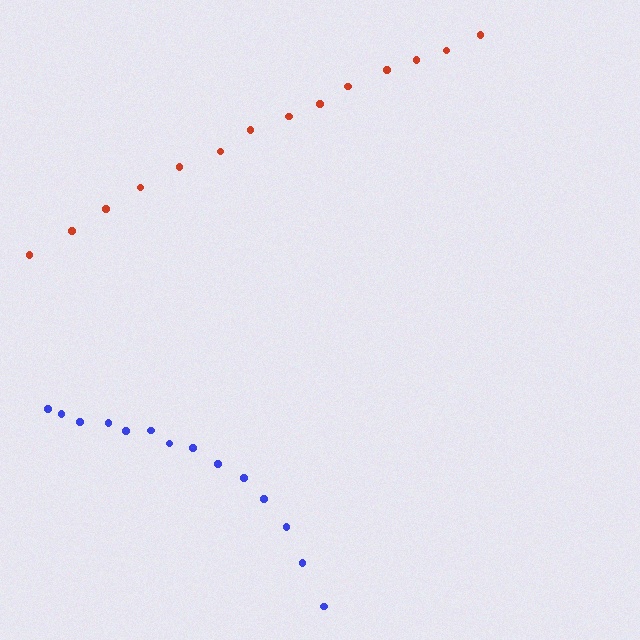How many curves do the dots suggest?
There are 2 distinct paths.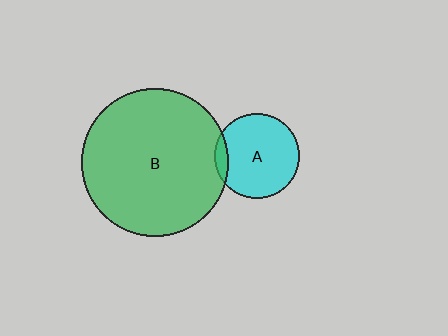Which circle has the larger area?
Circle B (green).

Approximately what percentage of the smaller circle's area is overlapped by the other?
Approximately 10%.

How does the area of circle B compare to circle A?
Approximately 3.0 times.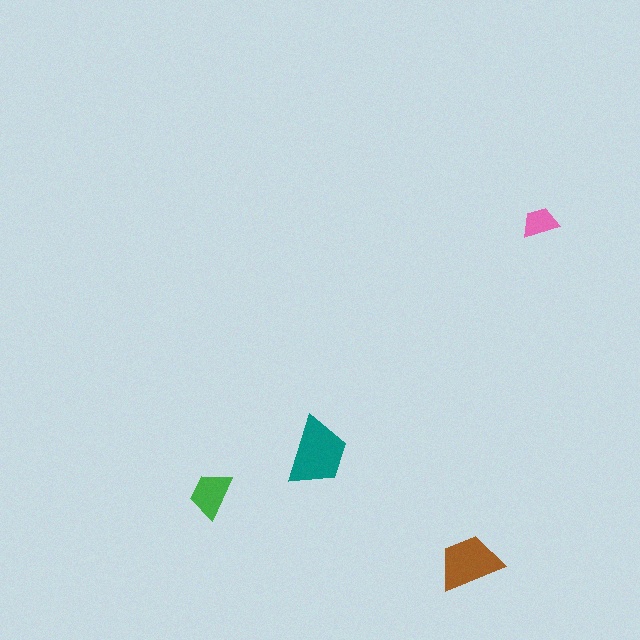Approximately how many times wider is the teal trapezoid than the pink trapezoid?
About 2 times wider.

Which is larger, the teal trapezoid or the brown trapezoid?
The teal one.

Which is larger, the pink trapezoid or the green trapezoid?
The green one.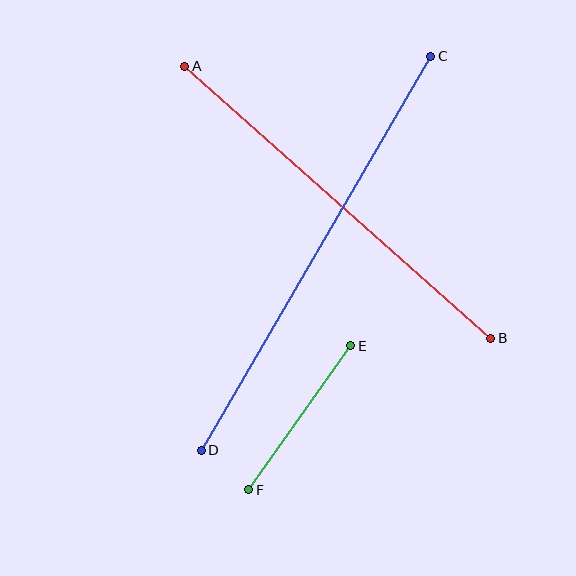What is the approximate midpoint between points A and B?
The midpoint is at approximately (338, 202) pixels.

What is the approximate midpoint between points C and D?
The midpoint is at approximately (316, 253) pixels.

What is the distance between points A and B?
The distance is approximately 409 pixels.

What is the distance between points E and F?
The distance is approximately 176 pixels.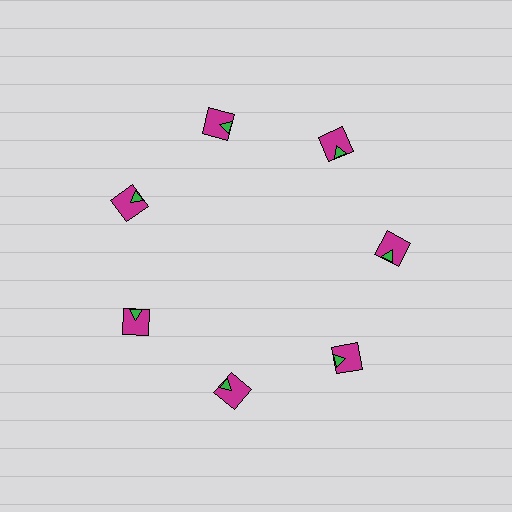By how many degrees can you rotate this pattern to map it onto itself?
The pattern maps onto itself every 51 degrees of rotation.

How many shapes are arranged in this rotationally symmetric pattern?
There are 14 shapes, arranged in 7 groups of 2.